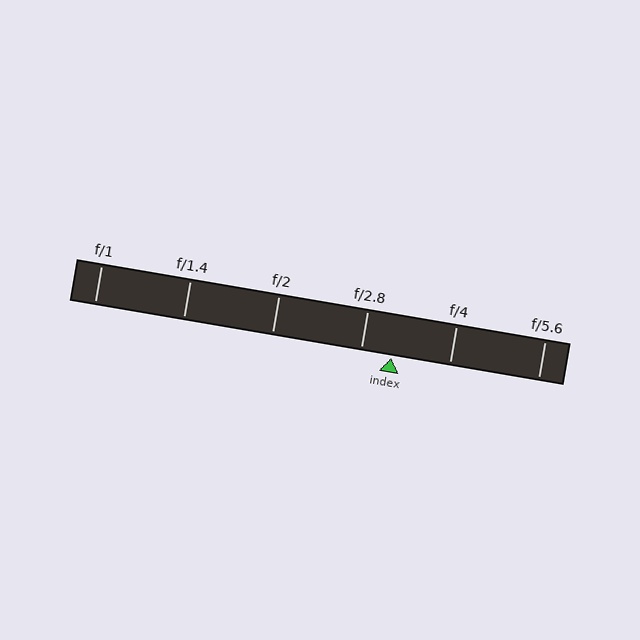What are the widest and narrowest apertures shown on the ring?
The widest aperture shown is f/1 and the narrowest is f/5.6.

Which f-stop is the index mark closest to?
The index mark is closest to f/2.8.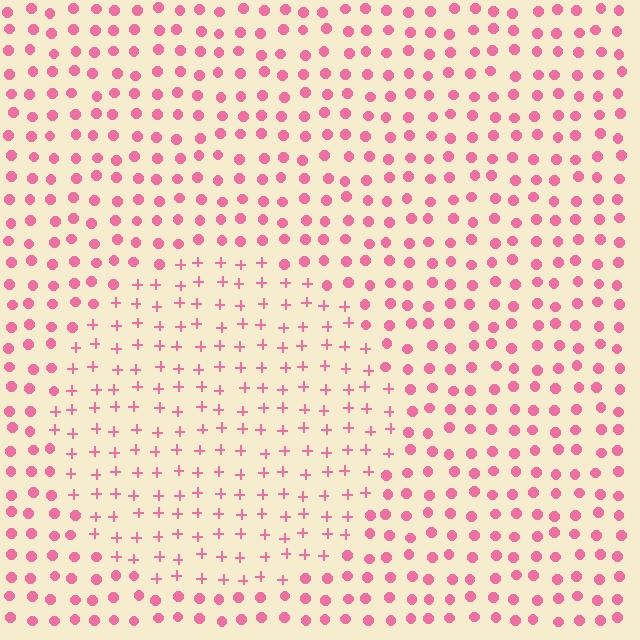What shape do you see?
I see a circle.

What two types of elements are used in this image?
The image uses plus signs inside the circle region and circles outside it.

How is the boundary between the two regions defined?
The boundary is defined by a change in element shape: plus signs inside vs. circles outside. All elements share the same color and spacing.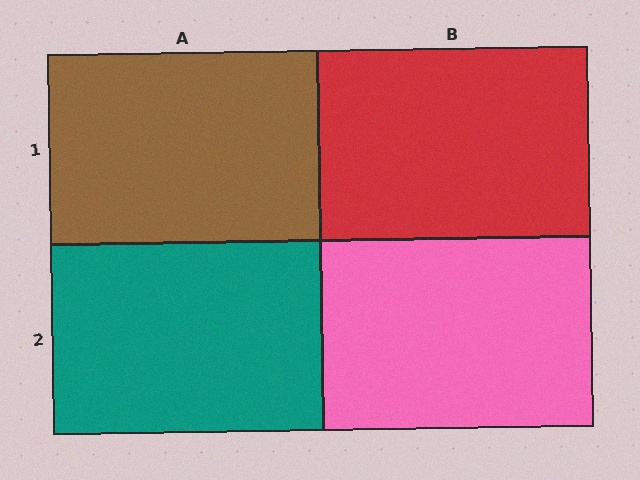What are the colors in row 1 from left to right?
Brown, red.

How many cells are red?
1 cell is red.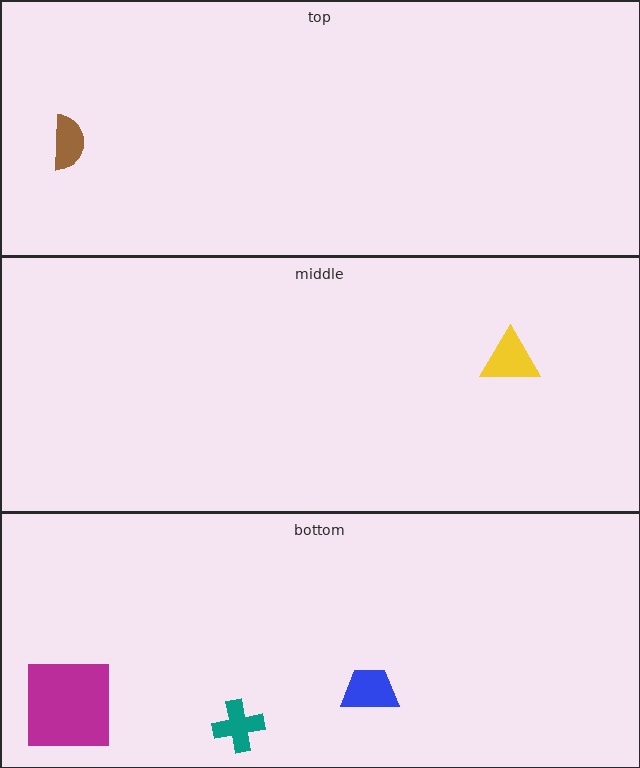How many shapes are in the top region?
1.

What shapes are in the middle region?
The yellow triangle.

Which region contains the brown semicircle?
The top region.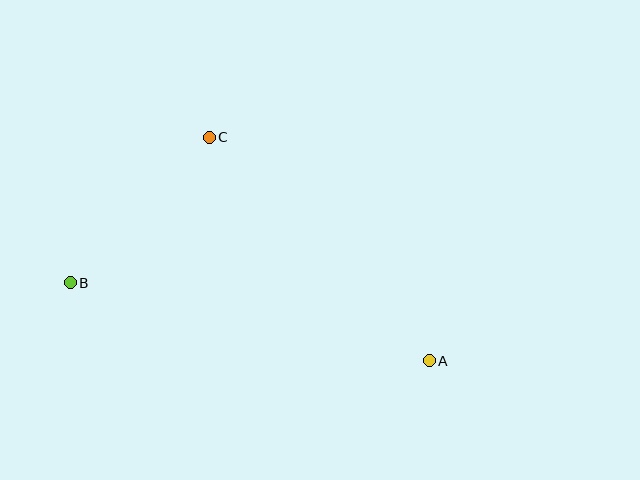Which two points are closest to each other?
Points B and C are closest to each other.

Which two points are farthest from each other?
Points A and B are farthest from each other.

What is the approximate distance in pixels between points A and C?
The distance between A and C is approximately 314 pixels.